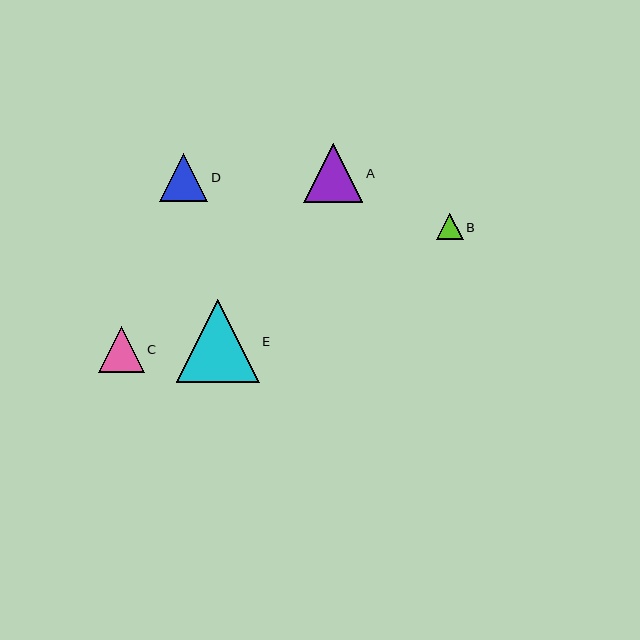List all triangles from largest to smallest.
From largest to smallest: E, A, D, C, B.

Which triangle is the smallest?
Triangle B is the smallest with a size of approximately 26 pixels.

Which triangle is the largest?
Triangle E is the largest with a size of approximately 83 pixels.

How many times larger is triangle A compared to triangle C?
Triangle A is approximately 1.3 times the size of triangle C.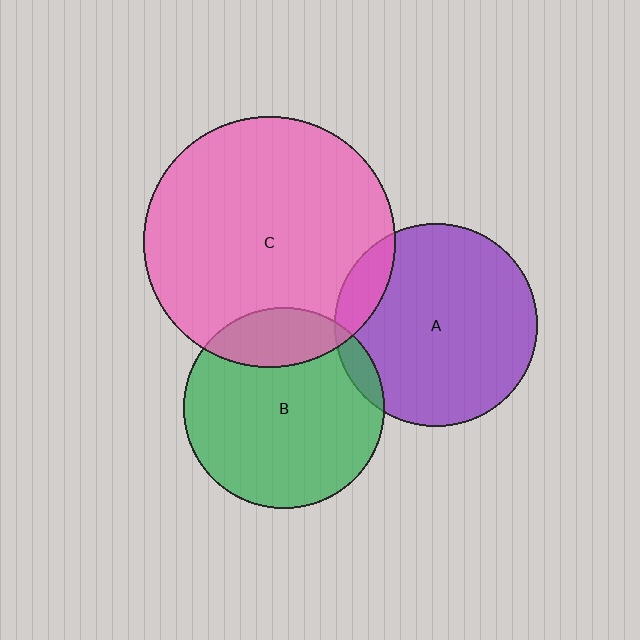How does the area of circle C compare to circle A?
Approximately 1.5 times.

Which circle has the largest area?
Circle C (pink).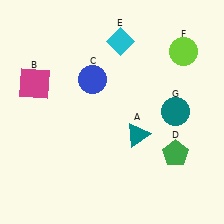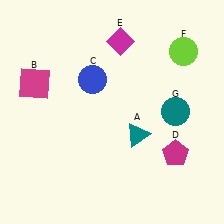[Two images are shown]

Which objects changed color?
D changed from green to magenta. E changed from cyan to magenta.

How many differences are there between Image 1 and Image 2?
There are 2 differences between the two images.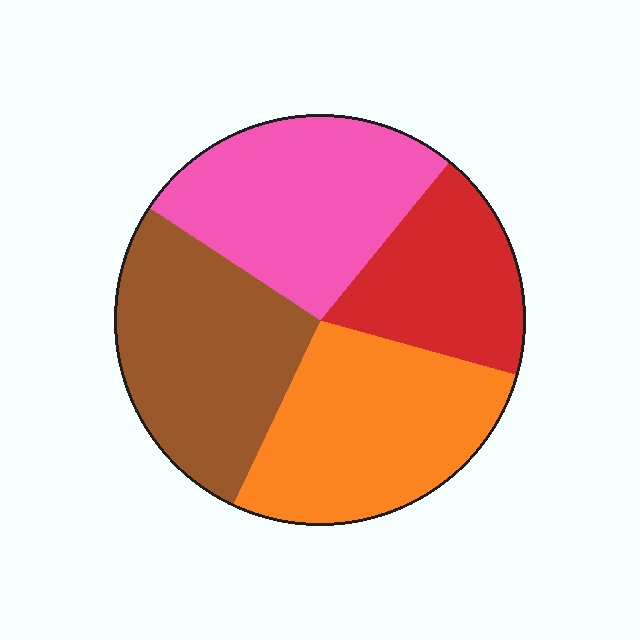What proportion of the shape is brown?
Brown takes up about one quarter (1/4) of the shape.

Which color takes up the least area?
Red, at roughly 20%.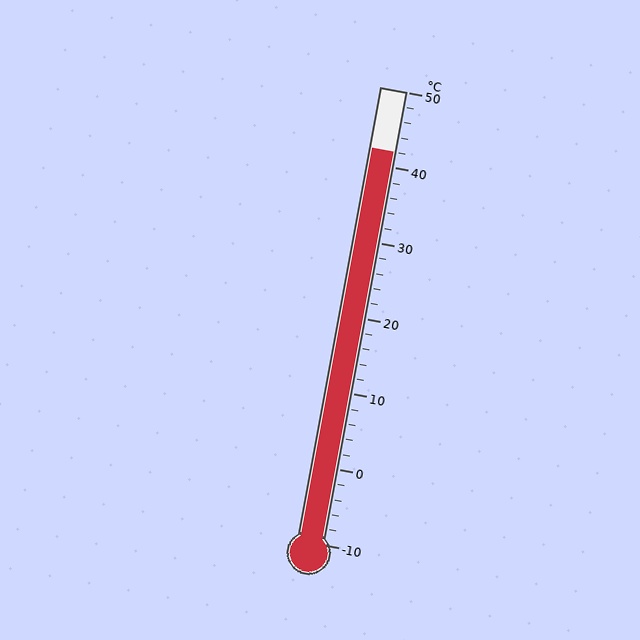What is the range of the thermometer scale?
The thermometer scale ranges from -10°C to 50°C.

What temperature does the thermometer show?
The thermometer shows approximately 42°C.